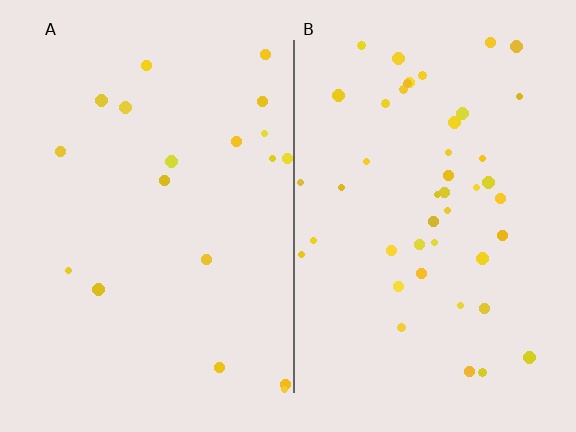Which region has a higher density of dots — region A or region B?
B (the right).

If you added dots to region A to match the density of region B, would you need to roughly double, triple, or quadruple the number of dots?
Approximately double.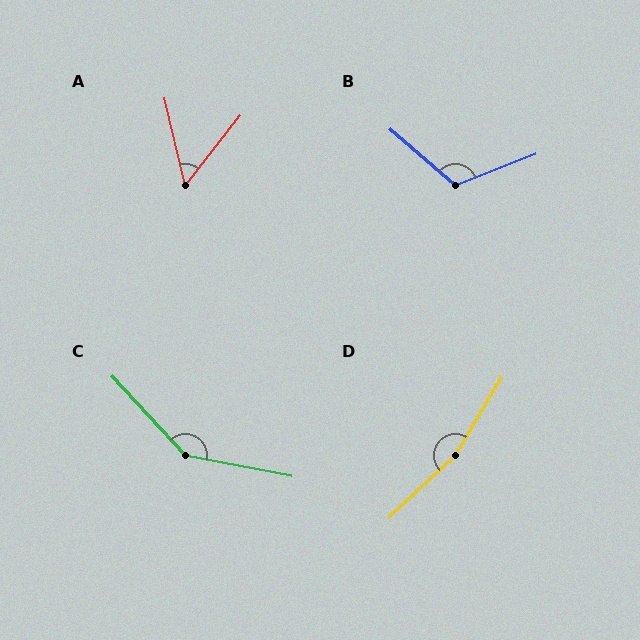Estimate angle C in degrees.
Approximately 143 degrees.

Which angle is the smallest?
A, at approximately 52 degrees.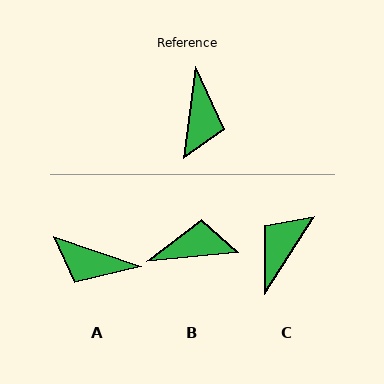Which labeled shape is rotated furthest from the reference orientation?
C, about 155 degrees away.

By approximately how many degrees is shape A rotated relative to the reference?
Approximately 101 degrees clockwise.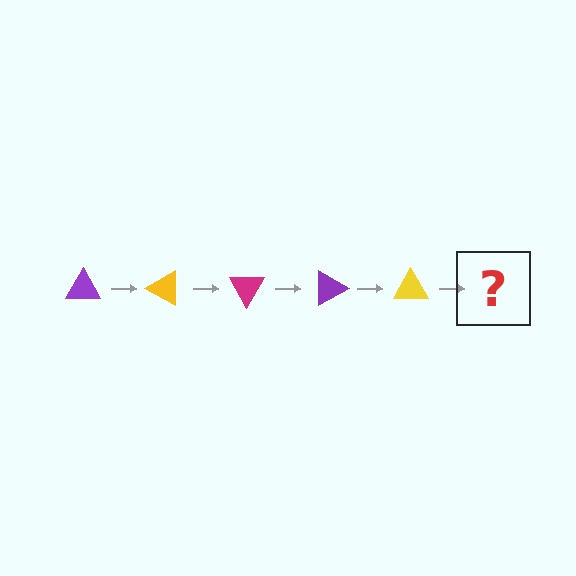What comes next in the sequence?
The next element should be a magenta triangle, rotated 150 degrees from the start.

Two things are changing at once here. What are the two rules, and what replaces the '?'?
The two rules are that it rotates 30 degrees each step and the color cycles through purple, yellow, and magenta. The '?' should be a magenta triangle, rotated 150 degrees from the start.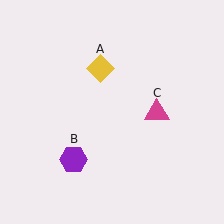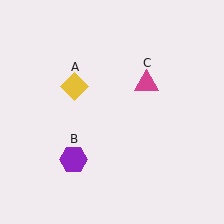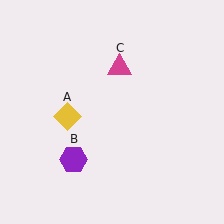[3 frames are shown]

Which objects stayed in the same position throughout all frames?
Purple hexagon (object B) remained stationary.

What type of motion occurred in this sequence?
The yellow diamond (object A), magenta triangle (object C) rotated counterclockwise around the center of the scene.